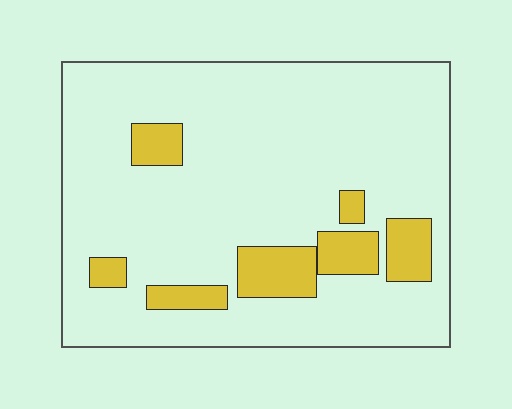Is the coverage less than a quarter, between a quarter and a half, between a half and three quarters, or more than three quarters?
Less than a quarter.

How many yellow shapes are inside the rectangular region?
7.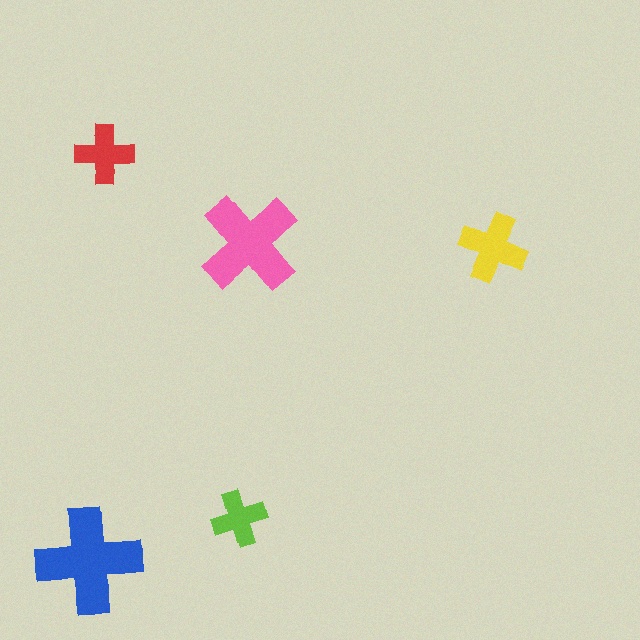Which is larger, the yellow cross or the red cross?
The yellow one.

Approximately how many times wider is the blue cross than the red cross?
About 2 times wider.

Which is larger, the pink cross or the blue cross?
The blue one.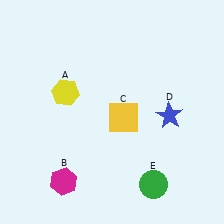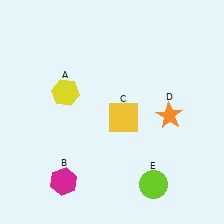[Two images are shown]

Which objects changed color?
D changed from blue to orange. E changed from green to lime.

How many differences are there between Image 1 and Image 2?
There are 2 differences between the two images.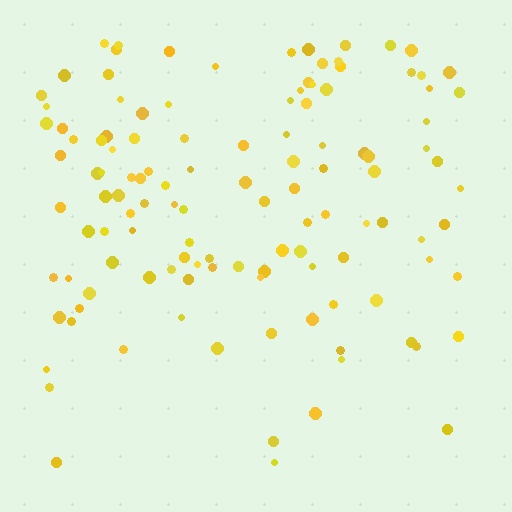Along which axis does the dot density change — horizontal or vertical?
Vertical.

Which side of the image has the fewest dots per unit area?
The bottom.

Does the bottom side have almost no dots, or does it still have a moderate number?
Still a moderate number, just noticeably fewer than the top.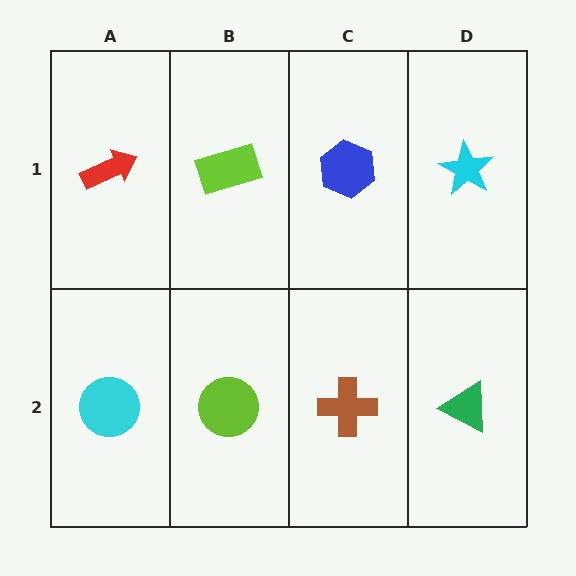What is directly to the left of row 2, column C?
A lime circle.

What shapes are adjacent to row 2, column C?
A blue hexagon (row 1, column C), a lime circle (row 2, column B), a green triangle (row 2, column D).